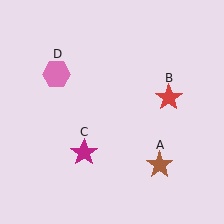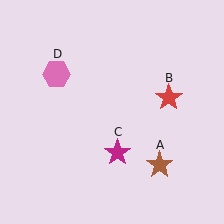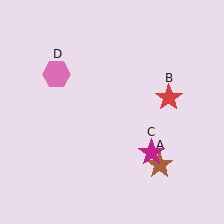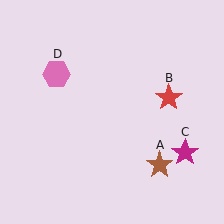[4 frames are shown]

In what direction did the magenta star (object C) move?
The magenta star (object C) moved right.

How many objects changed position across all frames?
1 object changed position: magenta star (object C).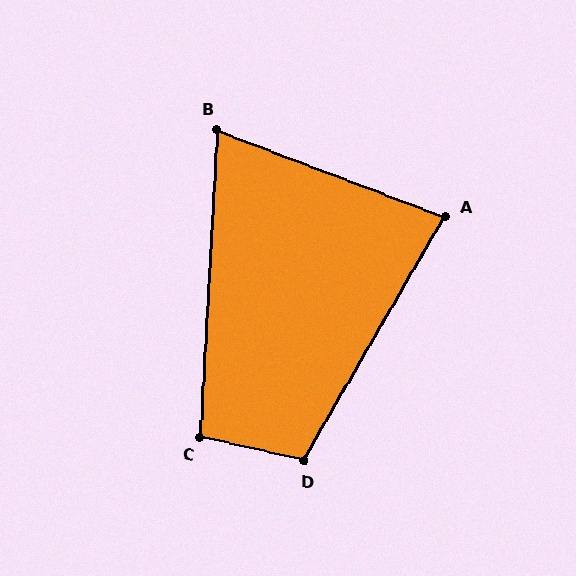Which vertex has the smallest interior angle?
B, at approximately 73 degrees.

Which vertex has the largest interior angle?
D, at approximately 107 degrees.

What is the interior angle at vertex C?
Approximately 99 degrees (obtuse).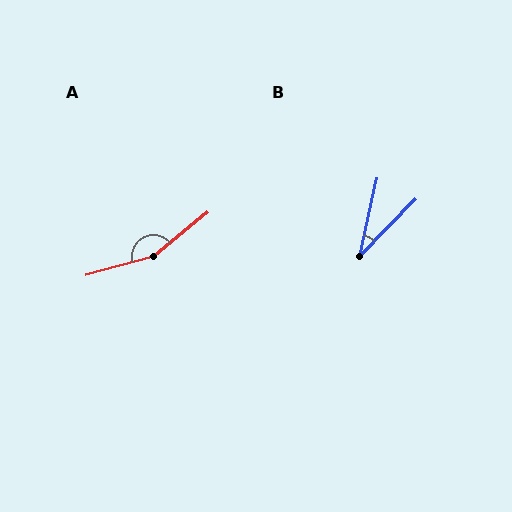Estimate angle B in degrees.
Approximately 32 degrees.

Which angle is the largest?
A, at approximately 157 degrees.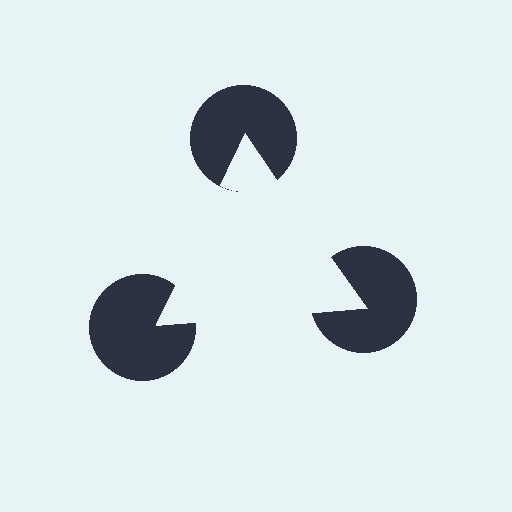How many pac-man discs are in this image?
There are 3 — one at each vertex of the illusory triangle.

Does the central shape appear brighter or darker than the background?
It typically appears slightly brighter than the background, even though no actual brightness change is drawn.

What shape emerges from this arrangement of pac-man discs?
An illusory triangle — its edges are inferred from the aligned wedge cuts in the pac-man discs, not physically drawn.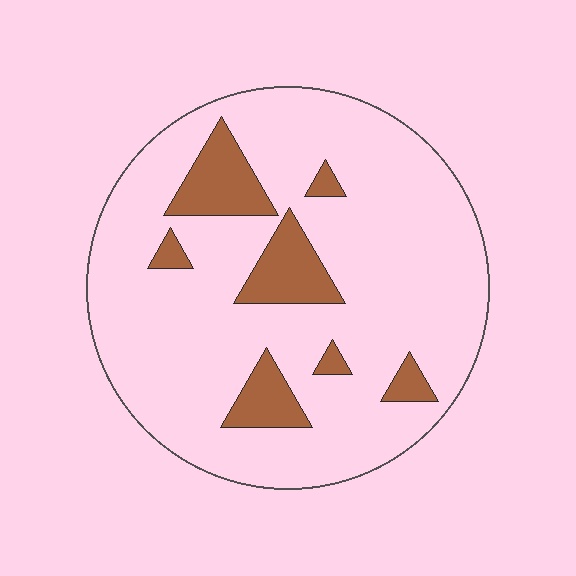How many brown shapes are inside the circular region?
7.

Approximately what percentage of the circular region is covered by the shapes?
Approximately 15%.